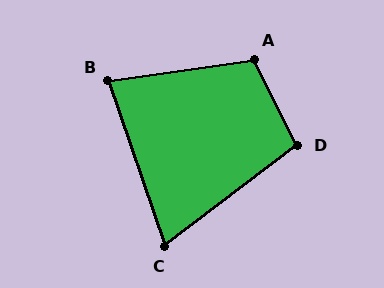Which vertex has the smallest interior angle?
C, at approximately 72 degrees.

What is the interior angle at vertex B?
Approximately 79 degrees (acute).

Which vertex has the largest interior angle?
A, at approximately 108 degrees.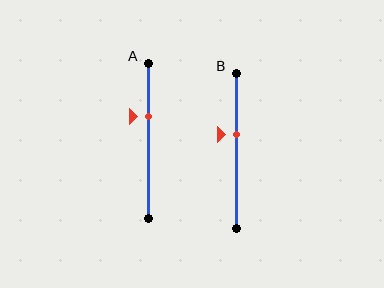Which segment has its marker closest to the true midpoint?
Segment B has its marker closest to the true midpoint.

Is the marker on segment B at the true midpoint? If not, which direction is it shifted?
No, the marker on segment B is shifted upward by about 10% of the segment length.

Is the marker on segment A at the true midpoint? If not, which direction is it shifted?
No, the marker on segment A is shifted upward by about 15% of the segment length.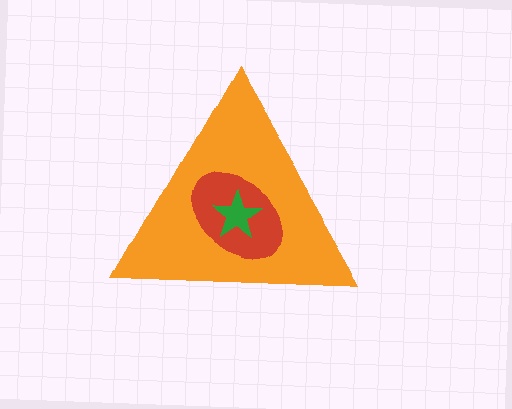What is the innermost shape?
The green star.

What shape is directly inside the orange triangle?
The red ellipse.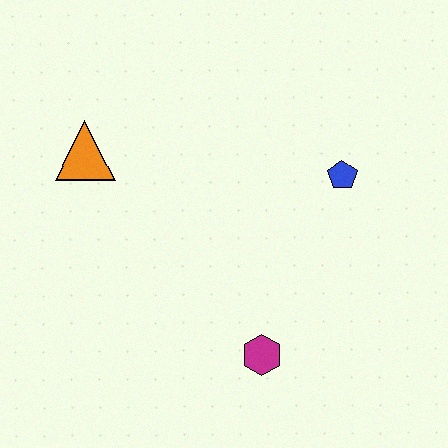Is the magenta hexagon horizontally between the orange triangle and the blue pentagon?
Yes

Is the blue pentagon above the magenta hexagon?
Yes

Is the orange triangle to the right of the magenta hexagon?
No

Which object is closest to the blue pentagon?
The magenta hexagon is closest to the blue pentagon.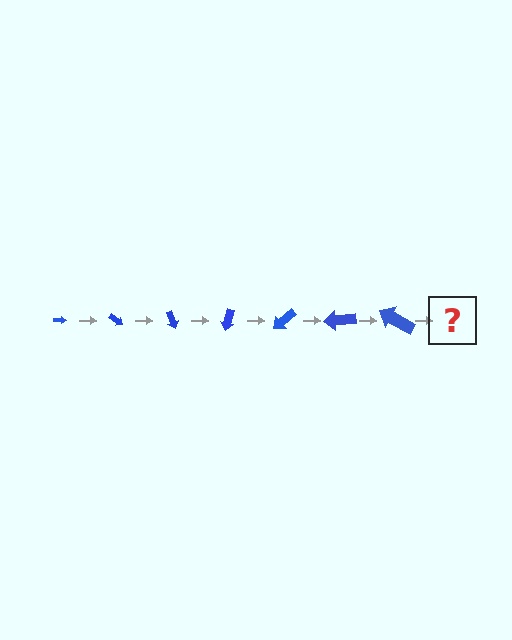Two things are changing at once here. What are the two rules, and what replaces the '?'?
The two rules are that the arrow grows larger each step and it rotates 35 degrees each step. The '?' should be an arrow, larger than the previous one and rotated 245 degrees from the start.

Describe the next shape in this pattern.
It should be an arrow, larger than the previous one and rotated 245 degrees from the start.